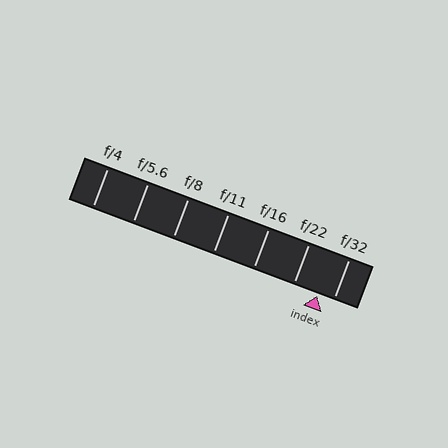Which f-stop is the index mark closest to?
The index mark is closest to f/32.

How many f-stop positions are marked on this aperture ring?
There are 7 f-stop positions marked.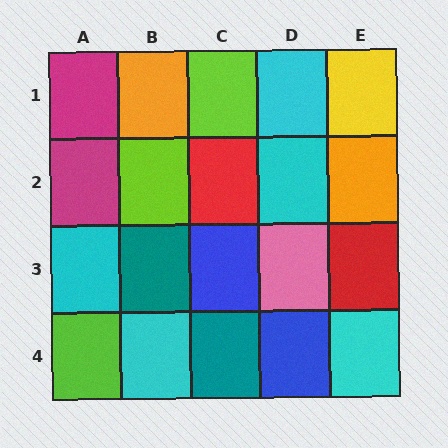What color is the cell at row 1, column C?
Lime.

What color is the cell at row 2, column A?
Magenta.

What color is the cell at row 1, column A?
Magenta.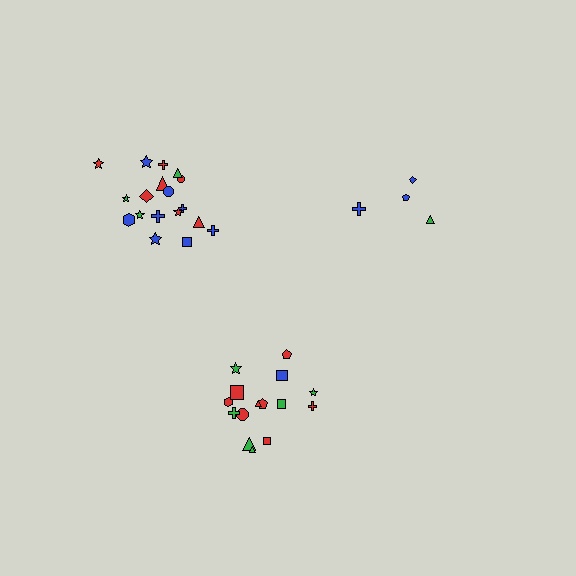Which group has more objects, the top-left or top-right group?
The top-left group.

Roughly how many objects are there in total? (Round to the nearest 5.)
Roughly 35 objects in total.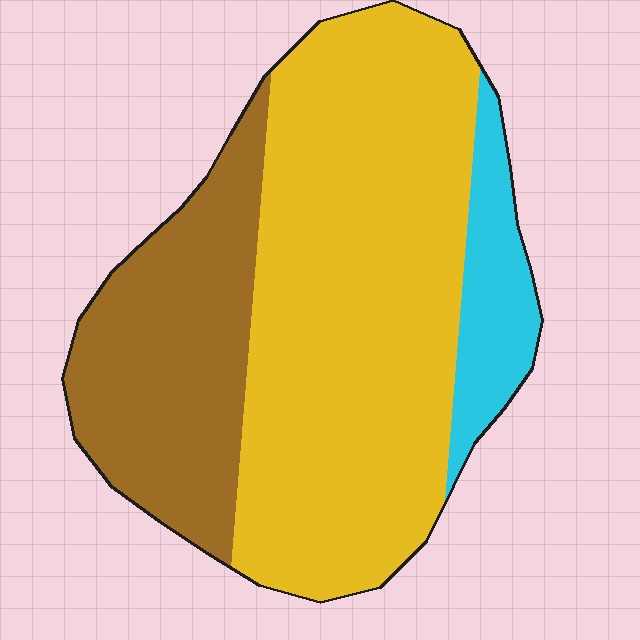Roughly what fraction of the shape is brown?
Brown covers roughly 30% of the shape.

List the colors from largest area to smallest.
From largest to smallest: yellow, brown, cyan.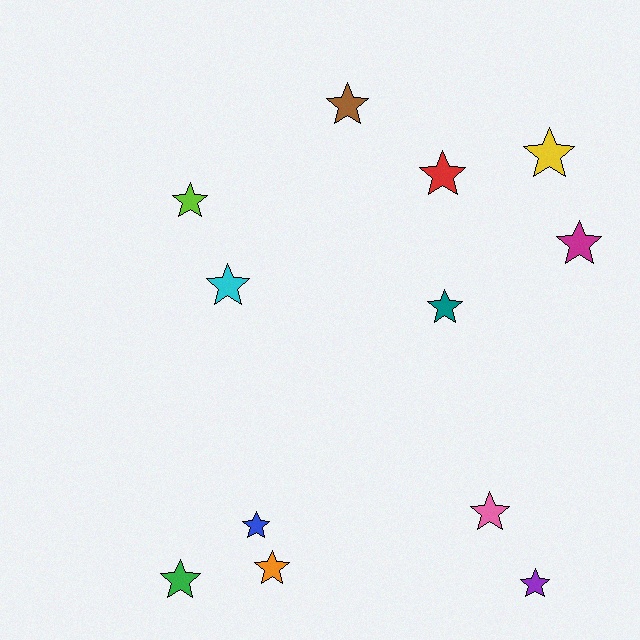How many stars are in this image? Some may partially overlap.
There are 12 stars.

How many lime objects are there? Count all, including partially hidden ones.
There is 1 lime object.